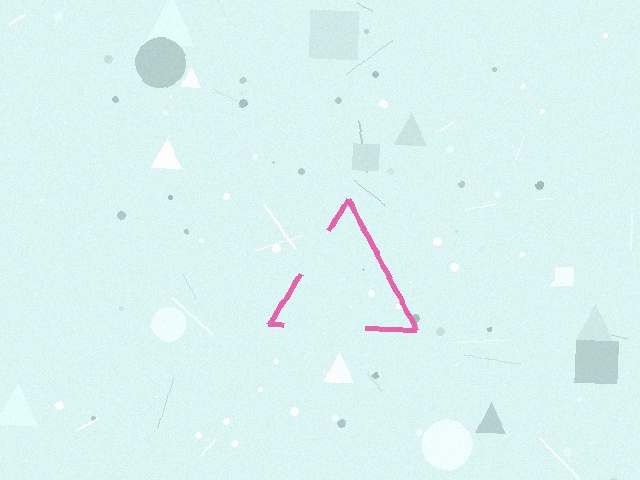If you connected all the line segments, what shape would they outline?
They would outline a triangle.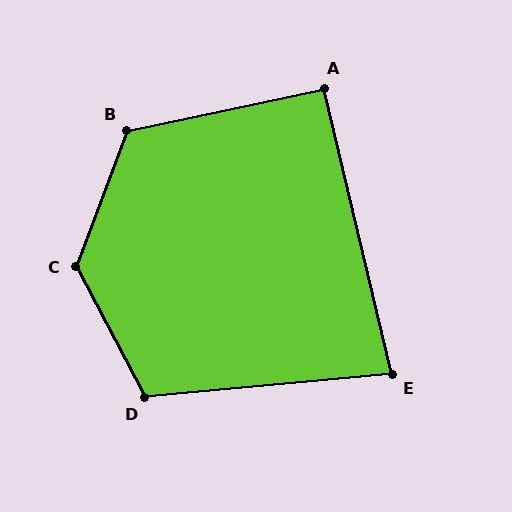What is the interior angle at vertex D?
Approximately 112 degrees (obtuse).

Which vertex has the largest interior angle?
C, at approximately 132 degrees.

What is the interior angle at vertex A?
Approximately 92 degrees (approximately right).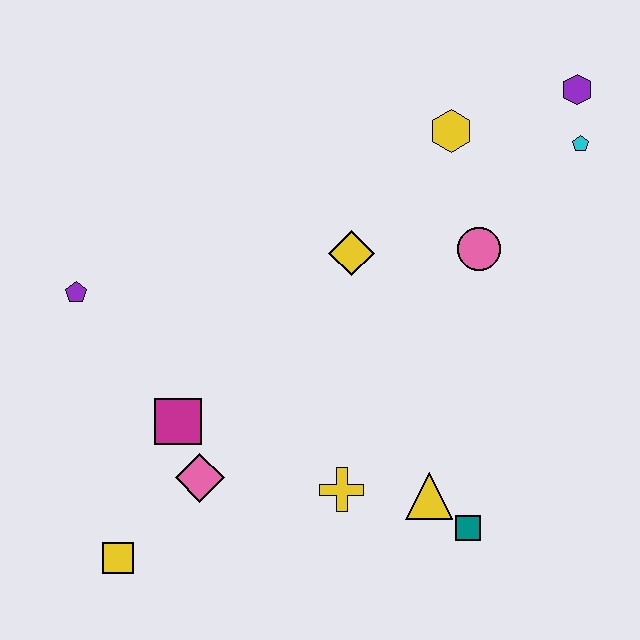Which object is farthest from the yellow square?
The purple hexagon is farthest from the yellow square.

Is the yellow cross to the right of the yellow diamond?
No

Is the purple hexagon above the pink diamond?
Yes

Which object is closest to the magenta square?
The pink diamond is closest to the magenta square.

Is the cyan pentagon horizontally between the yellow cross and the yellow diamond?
No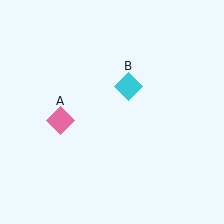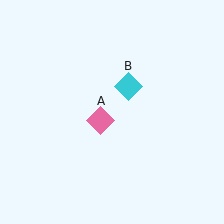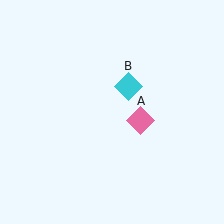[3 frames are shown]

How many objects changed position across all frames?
1 object changed position: pink diamond (object A).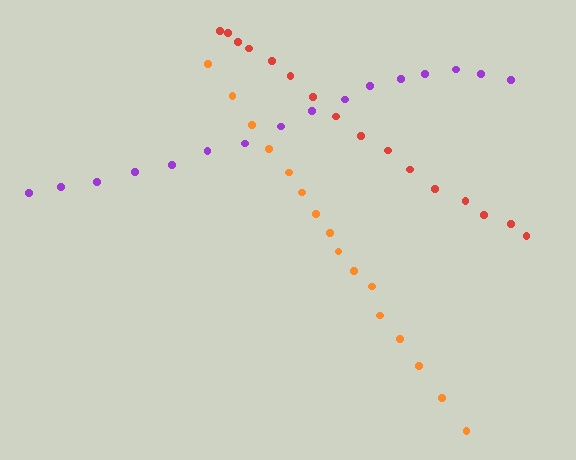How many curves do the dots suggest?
There are 3 distinct paths.